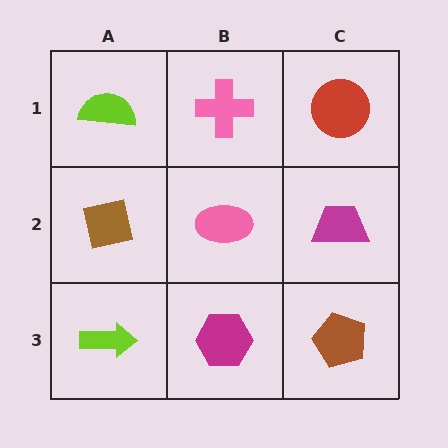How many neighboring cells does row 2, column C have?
3.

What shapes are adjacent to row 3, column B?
A pink ellipse (row 2, column B), a lime arrow (row 3, column A), a brown pentagon (row 3, column C).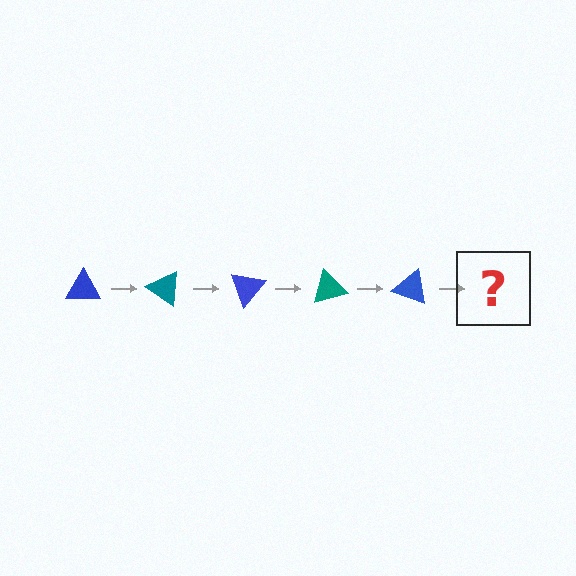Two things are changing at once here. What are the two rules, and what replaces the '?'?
The two rules are that it rotates 35 degrees each step and the color cycles through blue and teal. The '?' should be a teal triangle, rotated 175 degrees from the start.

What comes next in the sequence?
The next element should be a teal triangle, rotated 175 degrees from the start.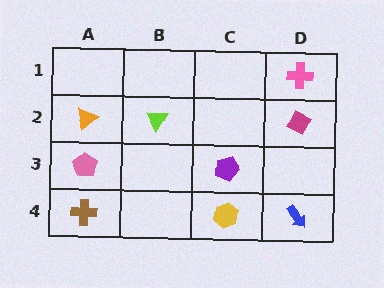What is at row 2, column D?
A magenta diamond.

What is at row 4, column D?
A blue arrow.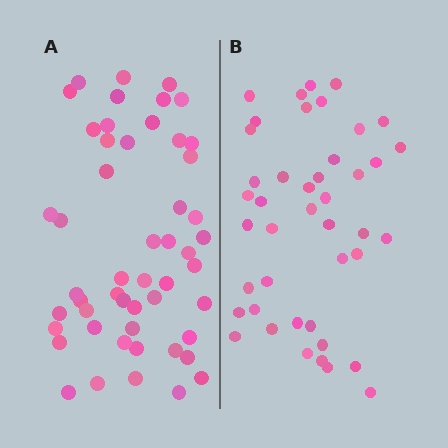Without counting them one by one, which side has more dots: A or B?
Region A (the left region) has more dots.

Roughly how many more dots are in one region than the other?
Region A has roughly 8 or so more dots than region B.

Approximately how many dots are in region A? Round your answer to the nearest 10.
About 50 dots. (The exact count is 51, which rounds to 50.)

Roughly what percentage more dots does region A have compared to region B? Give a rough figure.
About 20% more.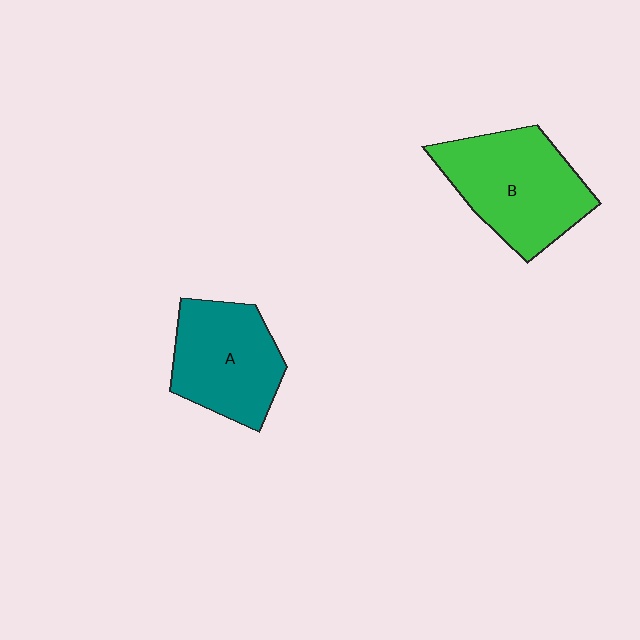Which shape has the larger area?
Shape B (green).